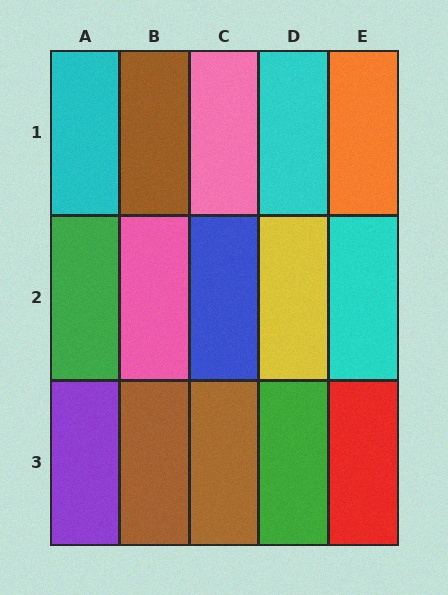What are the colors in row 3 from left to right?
Purple, brown, brown, green, red.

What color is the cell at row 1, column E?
Orange.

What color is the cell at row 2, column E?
Cyan.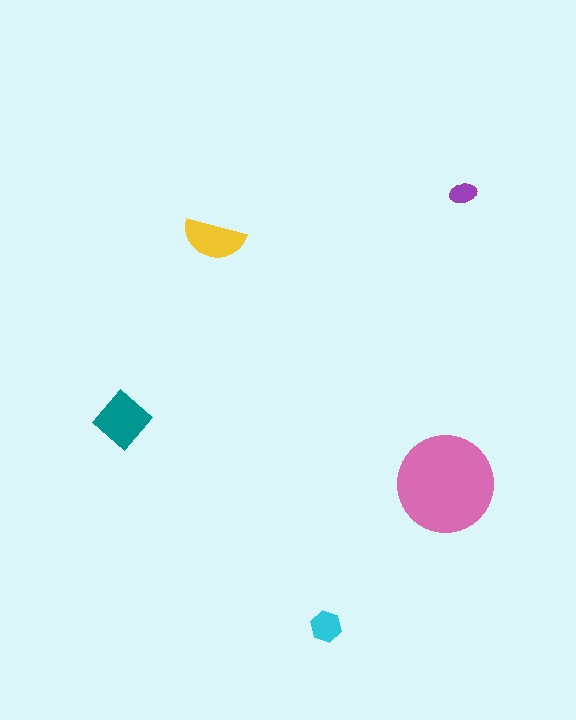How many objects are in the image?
There are 5 objects in the image.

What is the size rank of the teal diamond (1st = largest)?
2nd.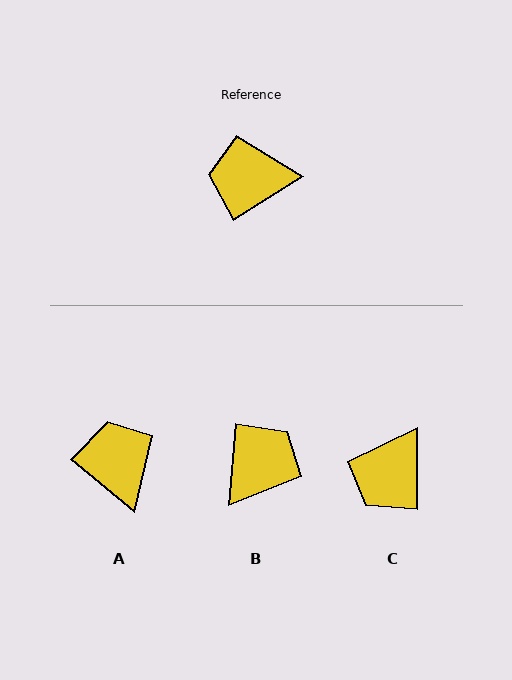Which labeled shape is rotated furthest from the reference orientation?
B, about 127 degrees away.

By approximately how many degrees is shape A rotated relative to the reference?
Approximately 72 degrees clockwise.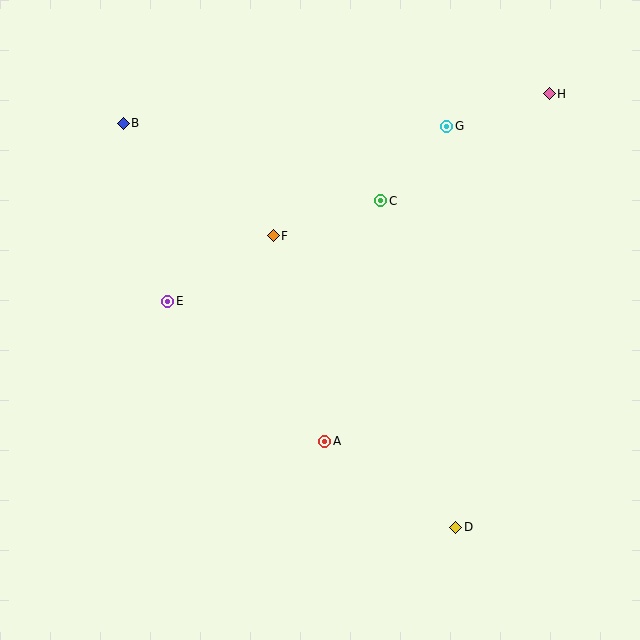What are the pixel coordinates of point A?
Point A is at (325, 441).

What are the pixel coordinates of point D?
Point D is at (456, 527).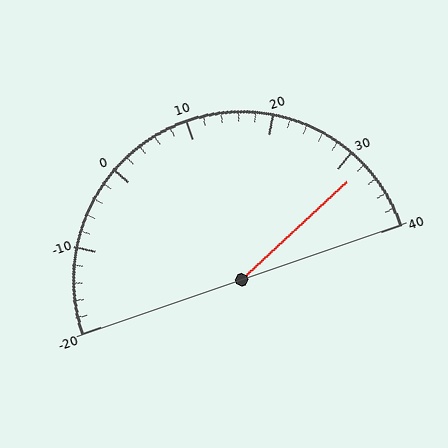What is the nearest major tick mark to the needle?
The nearest major tick mark is 30.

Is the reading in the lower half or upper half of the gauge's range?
The reading is in the upper half of the range (-20 to 40).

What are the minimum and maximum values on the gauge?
The gauge ranges from -20 to 40.